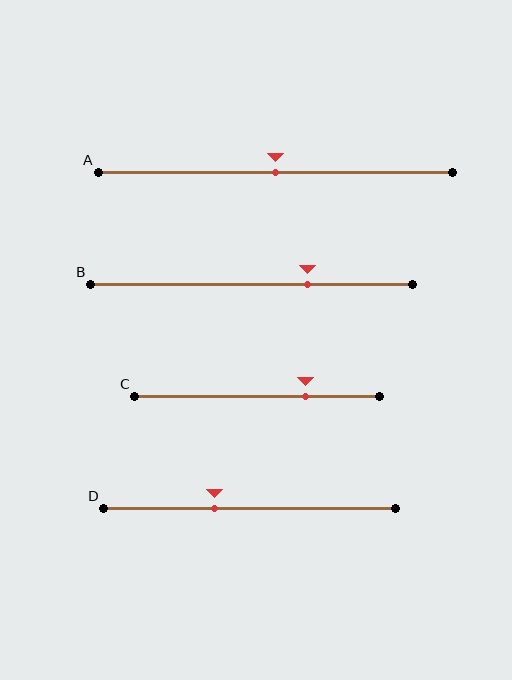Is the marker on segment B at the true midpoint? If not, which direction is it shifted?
No, the marker on segment B is shifted to the right by about 17% of the segment length.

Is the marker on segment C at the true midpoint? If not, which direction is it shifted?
No, the marker on segment C is shifted to the right by about 20% of the segment length.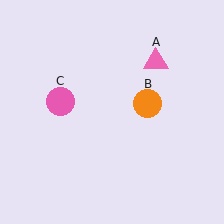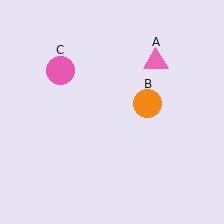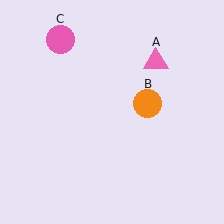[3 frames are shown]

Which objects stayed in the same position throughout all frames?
Pink triangle (object A) and orange circle (object B) remained stationary.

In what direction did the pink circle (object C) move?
The pink circle (object C) moved up.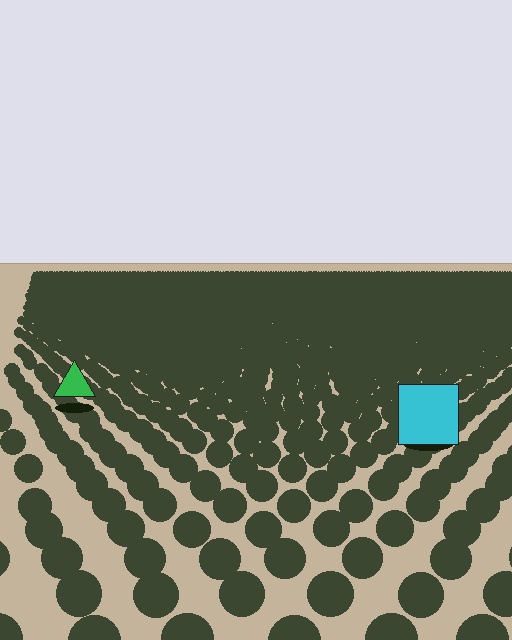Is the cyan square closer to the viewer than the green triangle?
Yes. The cyan square is closer — you can tell from the texture gradient: the ground texture is coarser near it.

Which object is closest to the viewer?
The cyan square is closest. The texture marks near it are larger and more spread out.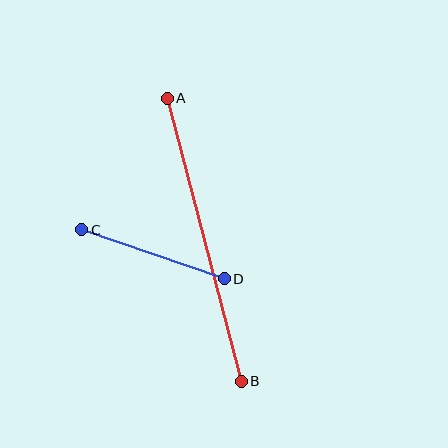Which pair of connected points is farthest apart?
Points A and B are farthest apart.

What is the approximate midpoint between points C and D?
The midpoint is at approximately (153, 254) pixels.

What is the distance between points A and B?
The distance is approximately 292 pixels.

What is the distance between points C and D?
The distance is approximately 151 pixels.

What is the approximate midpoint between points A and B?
The midpoint is at approximately (204, 240) pixels.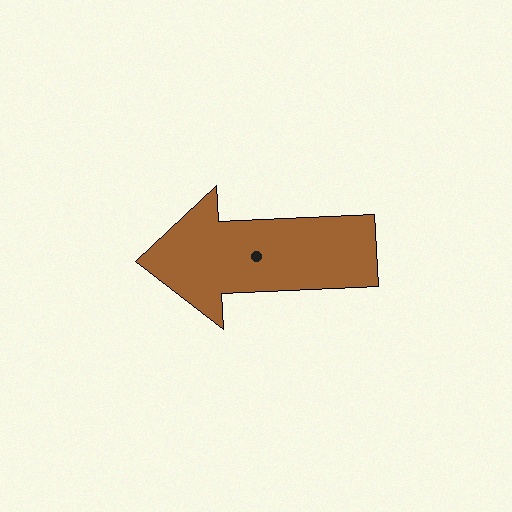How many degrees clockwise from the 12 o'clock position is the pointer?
Approximately 267 degrees.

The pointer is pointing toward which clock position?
Roughly 9 o'clock.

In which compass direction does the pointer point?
West.